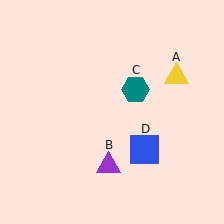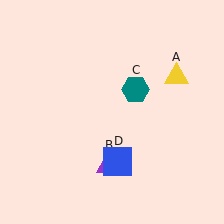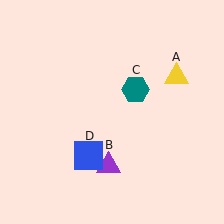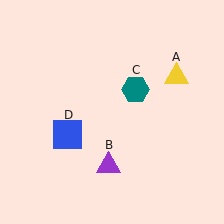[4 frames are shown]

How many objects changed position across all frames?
1 object changed position: blue square (object D).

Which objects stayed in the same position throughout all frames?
Yellow triangle (object A) and purple triangle (object B) and teal hexagon (object C) remained stationary.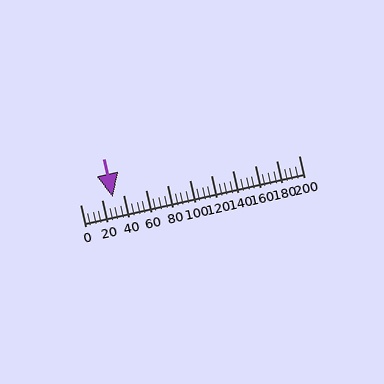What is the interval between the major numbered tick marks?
The major tick marks are spaced 20 units apart.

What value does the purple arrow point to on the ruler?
The purple arrow points to approximately 30.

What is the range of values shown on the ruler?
The ruler shows values from 0 to 200.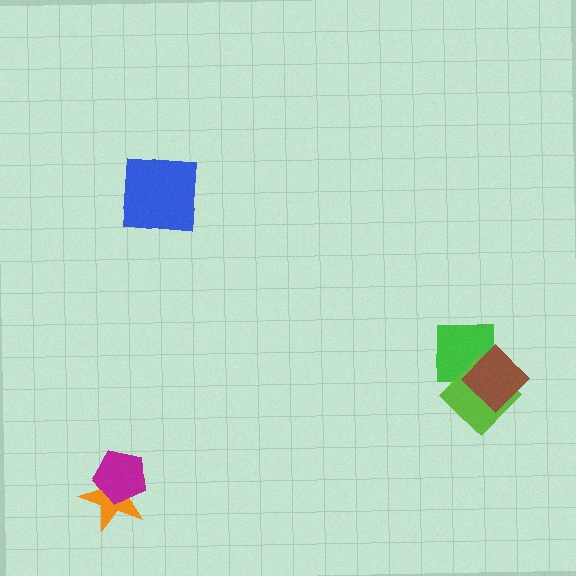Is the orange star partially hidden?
Yes, it is partially covered by another shape.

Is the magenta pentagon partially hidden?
No, no other shape covers it.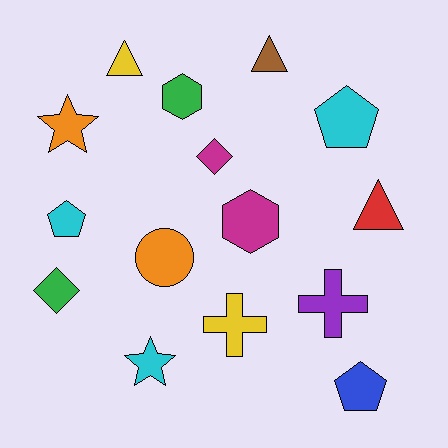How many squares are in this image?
There are no squares.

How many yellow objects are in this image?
There are 2 yellow objects.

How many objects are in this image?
There are 15 objects.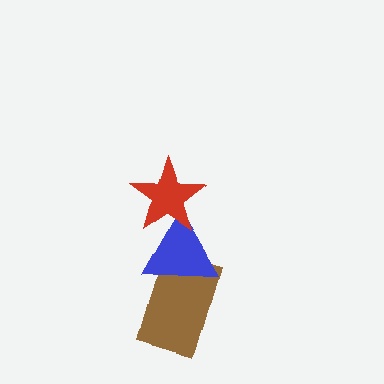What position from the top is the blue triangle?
The blue triangle is 2nd from the top.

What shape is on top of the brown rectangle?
The blue triangle is on top of the brown rectangle.